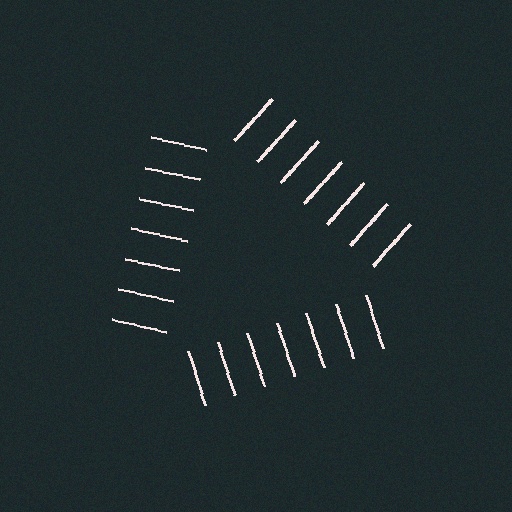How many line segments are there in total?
21 — 7 along each of the 3 edges.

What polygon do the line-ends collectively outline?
An illusory triangle — the line segments terminate on its edges but no continuous stroke is drawn.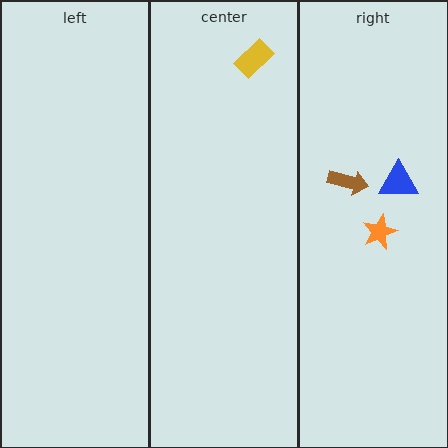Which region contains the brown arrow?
The right region.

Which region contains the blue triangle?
The right region.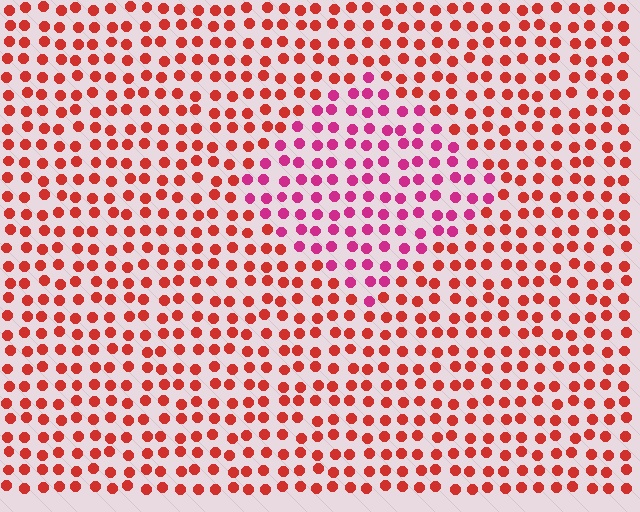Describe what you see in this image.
The image is filled with small red elements in a uniform arrangement. A diamond-shaped region is visible where the elements are tinted to a slightly different hue, forming a subtle color boundary.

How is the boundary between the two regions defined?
The boundary is defined purely by a slight shift in hue (about 37 degrees). Spacing, size, and orientation are identical on both sides.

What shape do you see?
I see a diamond.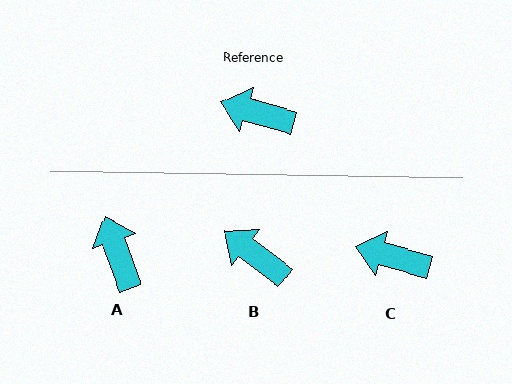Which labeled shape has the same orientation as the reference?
C.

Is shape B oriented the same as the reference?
No, it is off by about 22 degrees.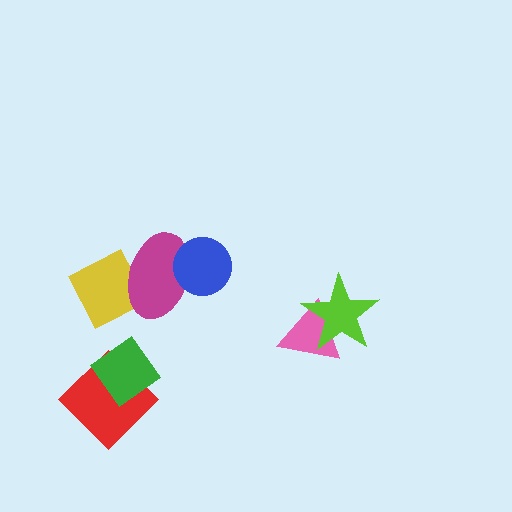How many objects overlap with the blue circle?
1 object overlaps with the blue circle.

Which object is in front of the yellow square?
The magenta ellipse is in front of the yellow square.